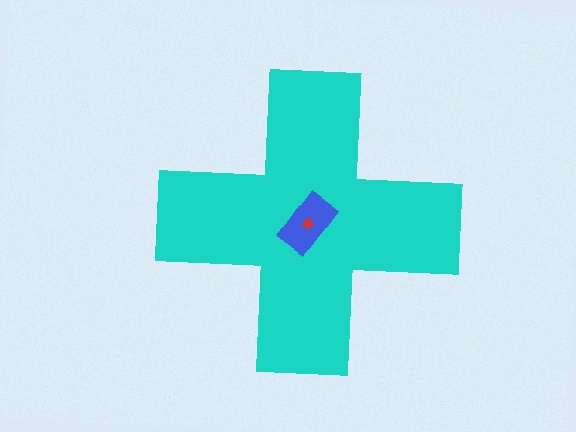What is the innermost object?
The red star.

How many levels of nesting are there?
3.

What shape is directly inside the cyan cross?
The blue rectangle.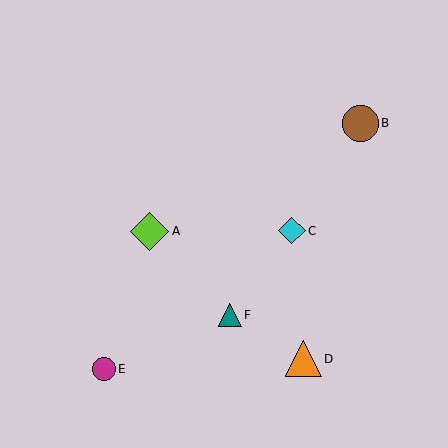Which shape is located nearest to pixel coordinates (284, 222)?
The cyan diamond (labeled C) at (292, 231) is nearest to that location.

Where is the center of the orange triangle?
The center of the orange triangle is at (303, 359).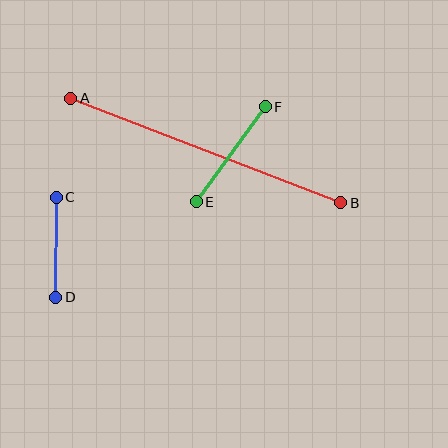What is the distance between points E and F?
The distance is approximately 117 pixels.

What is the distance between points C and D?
The distance is approximately 100 pixels.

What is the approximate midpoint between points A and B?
The midpoint is at approximately (206, 151) pixels.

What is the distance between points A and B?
The distance is approximately 289 pixels.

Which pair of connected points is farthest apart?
Points A and B are farthest apart.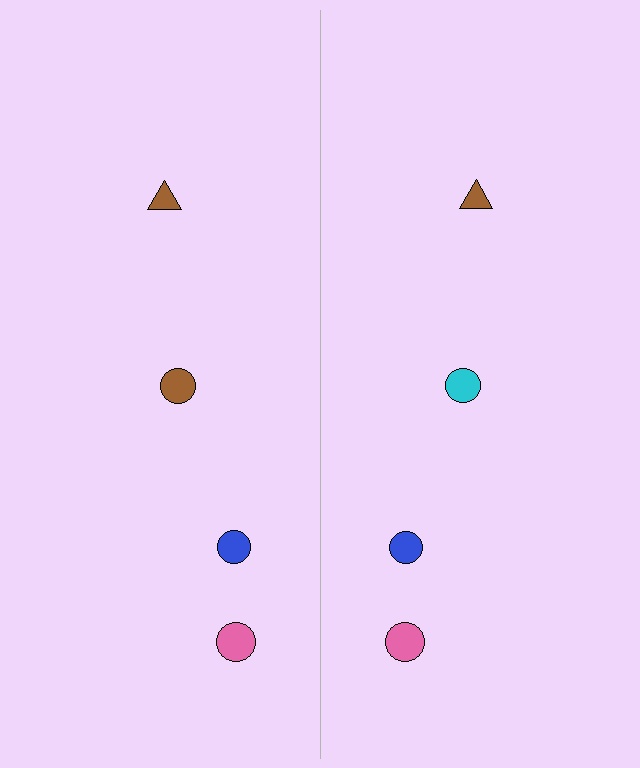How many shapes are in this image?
There are 8 shapes in this image.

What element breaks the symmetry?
The cyan circle on the right side breaks the symmetry — its mirror counterpart is brown.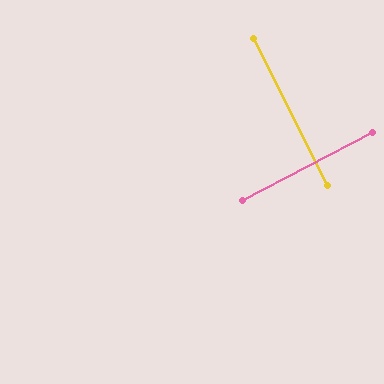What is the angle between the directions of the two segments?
Approximately 89 degrees.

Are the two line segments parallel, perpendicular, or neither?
Perpendicular — they meet at approximately 89°.